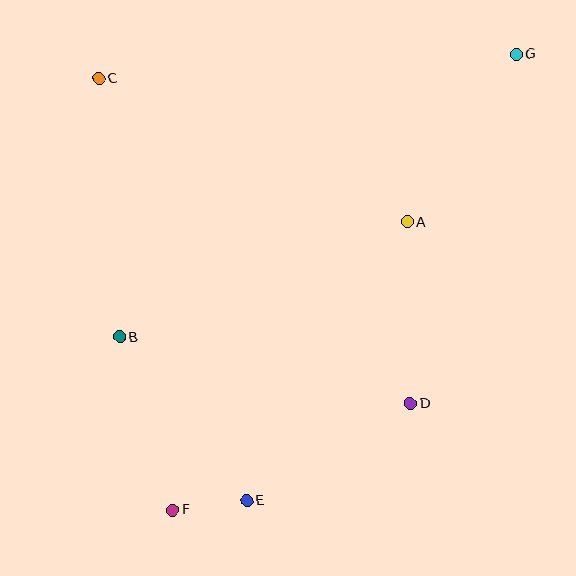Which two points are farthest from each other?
Points F and G are farthest from each other.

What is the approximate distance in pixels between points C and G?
The distance between C and G is approximately 418 pixels.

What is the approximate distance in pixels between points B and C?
The distance between B and C is approximately 259 pixels.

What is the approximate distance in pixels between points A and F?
The distance between A and F is approximately 372 pixels.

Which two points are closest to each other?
Points E and F are closest to each other.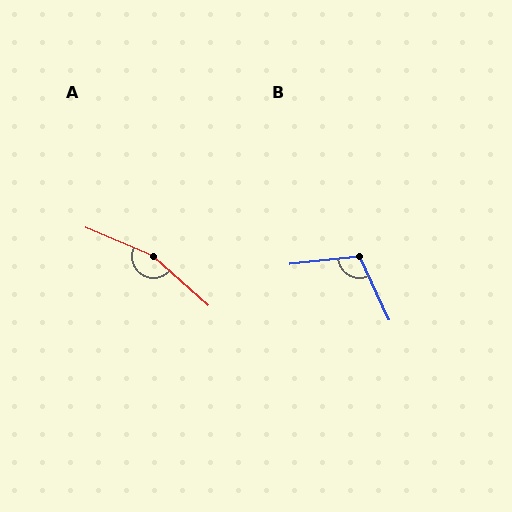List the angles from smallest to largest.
B (108°), A (161°).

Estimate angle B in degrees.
Approximately 108 degrees.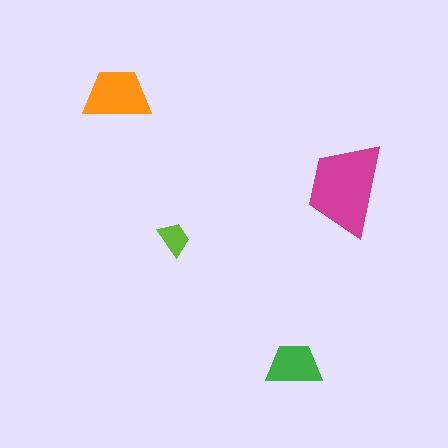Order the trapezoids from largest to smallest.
the magenta one, the orange one, the green one, the lime one.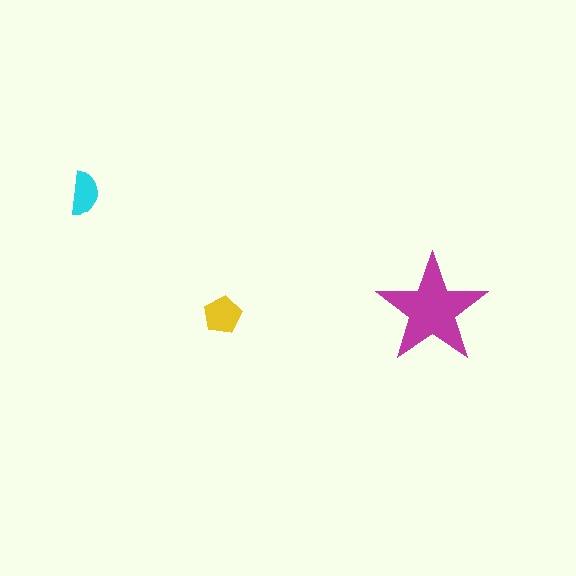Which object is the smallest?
The cyan semicircle.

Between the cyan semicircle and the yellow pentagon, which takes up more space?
The yellow pentagon.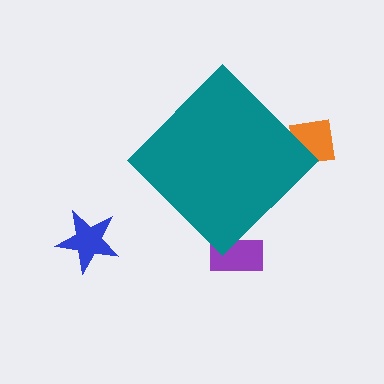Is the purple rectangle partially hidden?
Yes, the purple rectangle is partially hidden behind the teal diamond.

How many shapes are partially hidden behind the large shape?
2 shapes are partially hidden.